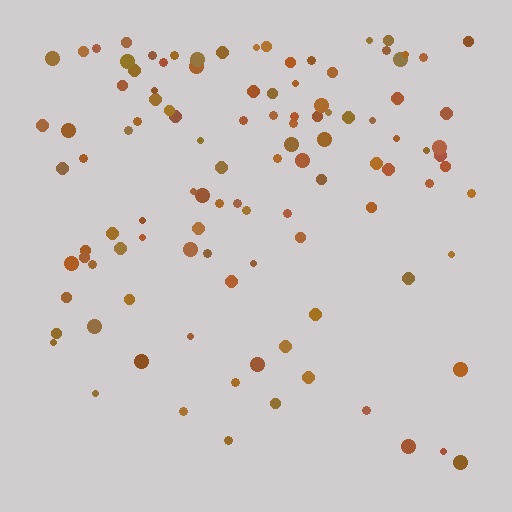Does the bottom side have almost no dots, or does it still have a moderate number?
Still a moderate number, just noticeably fewer than the top.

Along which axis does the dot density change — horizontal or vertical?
Vertical.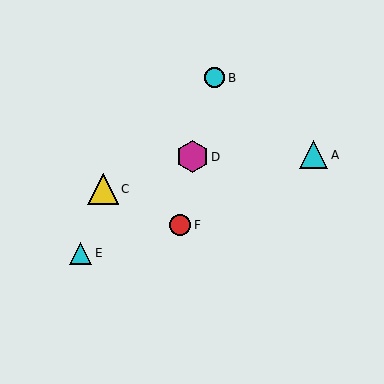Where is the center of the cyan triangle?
The center of the cyan triangle is at (81, 253).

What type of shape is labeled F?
Shape F is a red circle.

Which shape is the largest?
The magenta hexagon (labeled D) is the largest.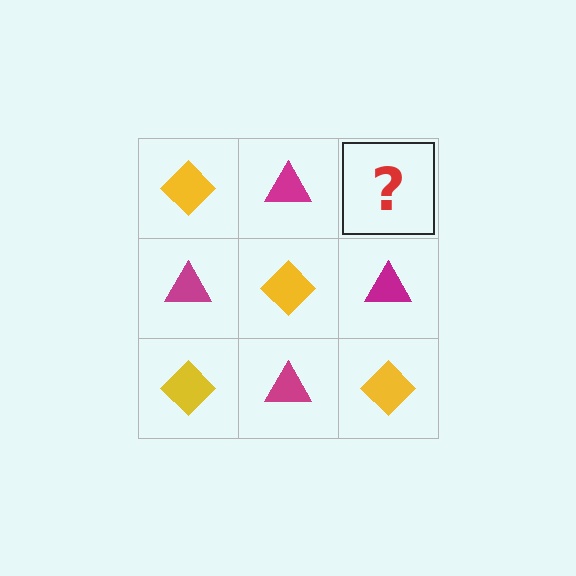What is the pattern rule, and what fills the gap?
The rule is that it alternates yellow diamond and magenta triangle in a checkerboard pattern. The gap should be filled with a yellow diamond.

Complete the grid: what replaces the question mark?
The question mark should be replaced with a yellow diamond.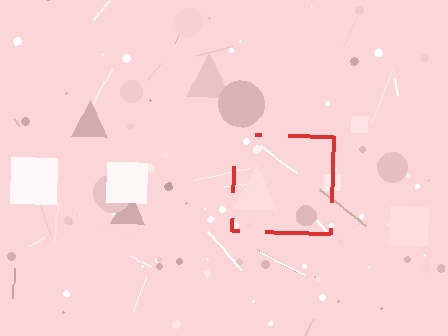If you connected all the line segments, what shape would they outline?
They would outline a square.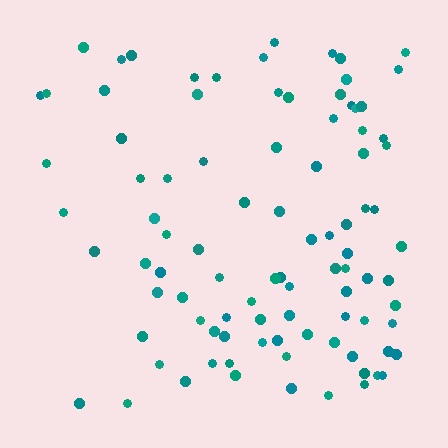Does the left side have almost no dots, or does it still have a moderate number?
Still a moderate number, just noticeably fewer than the right.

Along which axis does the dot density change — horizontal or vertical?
Horizontal.